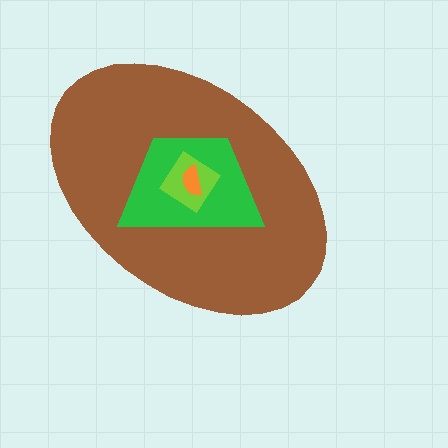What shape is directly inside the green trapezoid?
The lime diamond.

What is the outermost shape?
The brown ellipse.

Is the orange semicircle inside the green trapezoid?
Yes.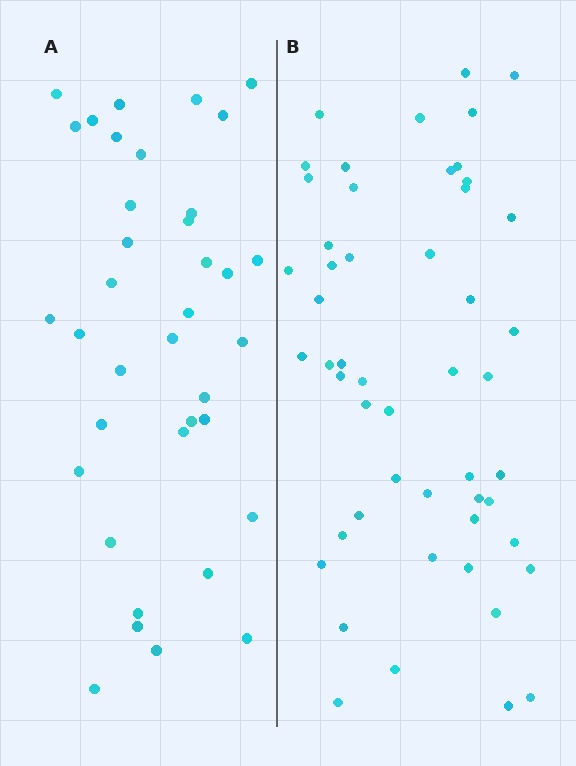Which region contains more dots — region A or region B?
Region B (the right region) has more dots.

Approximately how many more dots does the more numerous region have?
Region B has approximately 15 more dots than region A.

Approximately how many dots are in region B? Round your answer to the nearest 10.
About 50 dots. (The exact count is 51, which rounds to 50.)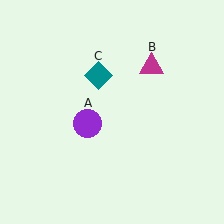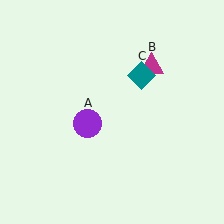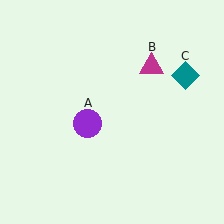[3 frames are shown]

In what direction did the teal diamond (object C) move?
The teal diamond (object C) moved right.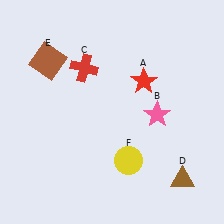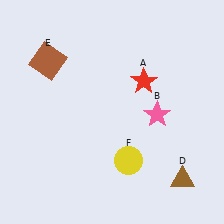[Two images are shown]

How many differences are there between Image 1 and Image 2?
There is 1 difference between the two images.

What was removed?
The red cross (C) was removed in Image 2.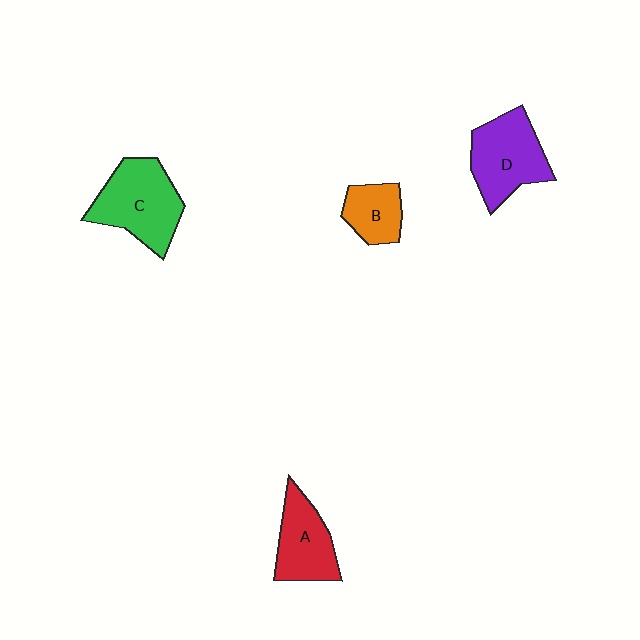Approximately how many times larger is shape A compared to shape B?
Approximately 1.4 times.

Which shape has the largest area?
Shape C (green).